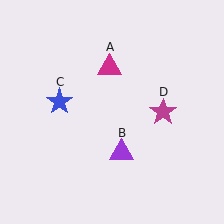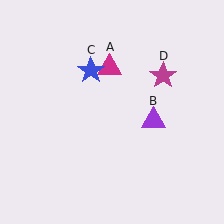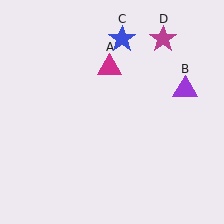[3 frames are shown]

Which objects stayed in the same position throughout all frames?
Magenta triangle (object A) remained stationary.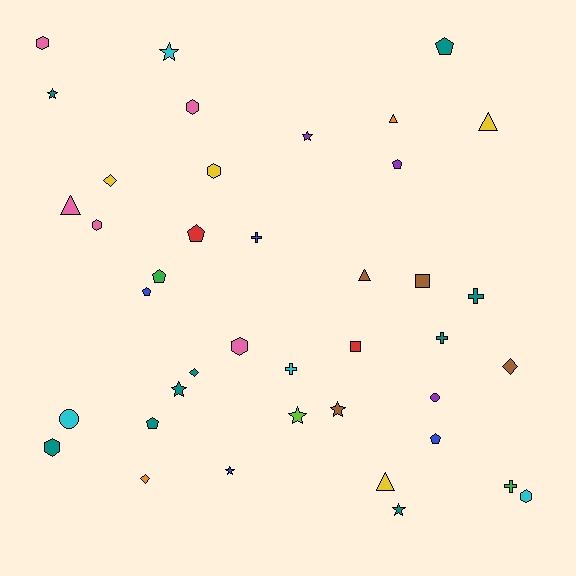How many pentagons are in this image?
There are 7 pentagons.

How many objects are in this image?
There are 40 objects.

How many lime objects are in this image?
There is 1 lime object.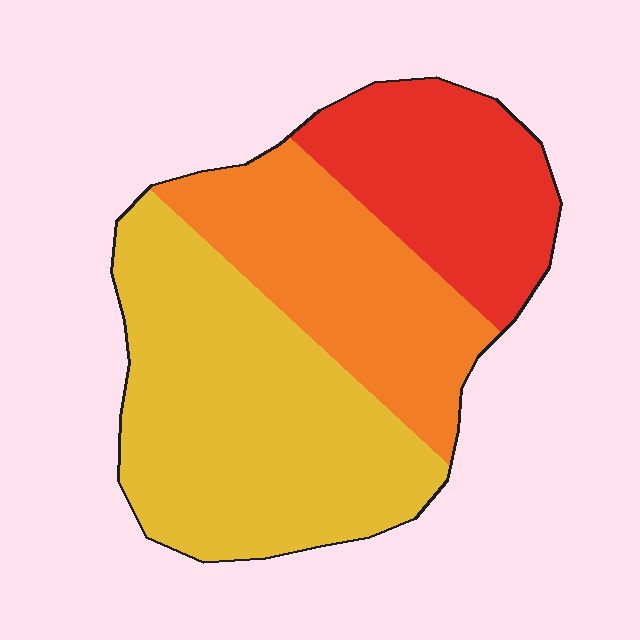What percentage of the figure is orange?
Orange covers 28% of the figure.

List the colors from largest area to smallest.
From largest to smallest: yellow, orange, red.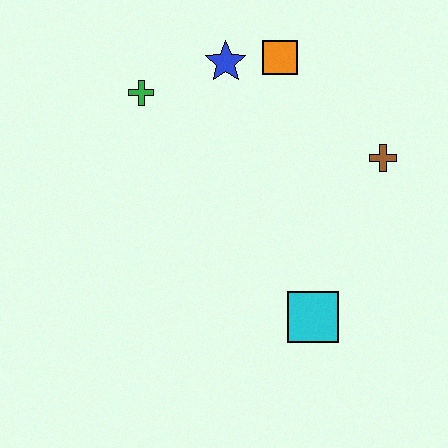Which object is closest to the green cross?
The blue star is closest to the green cross.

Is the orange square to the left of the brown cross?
Yes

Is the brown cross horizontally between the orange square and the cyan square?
No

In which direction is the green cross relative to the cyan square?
The green cross is above the cyan square.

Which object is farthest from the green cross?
The cyan square is farthest from the green cross.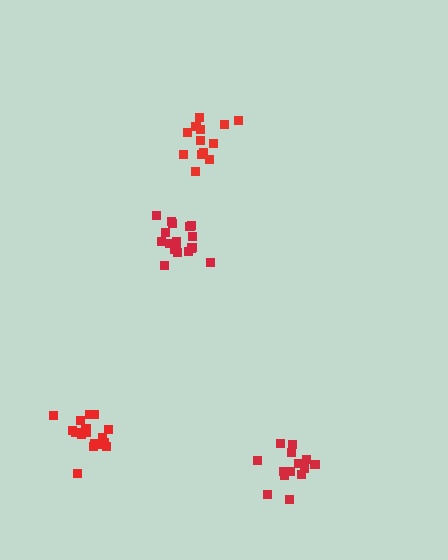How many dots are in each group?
Group 1: 18 dots, Group 2: 14 dots, Group 3: 18 dots, Group 4: 14 dots (64 total).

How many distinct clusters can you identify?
There are 4 distinct clusters.